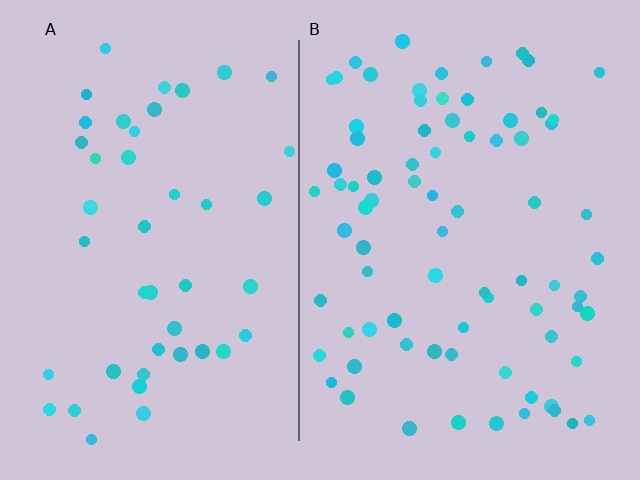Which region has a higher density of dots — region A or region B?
B (the right).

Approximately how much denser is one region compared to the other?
Approximately 1.7× — region B over region A.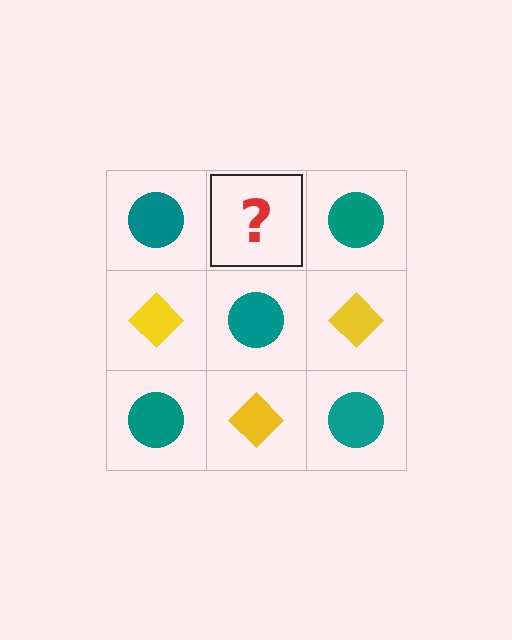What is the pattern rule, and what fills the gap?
The rule is that it alternates teal circle and yellow diamond in a checkerboard pattern. The gap should be filled with a yellow diamond.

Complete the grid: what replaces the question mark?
The question mark should be replaced with a yellow diamond.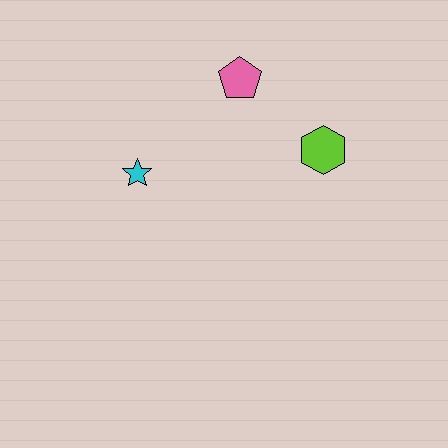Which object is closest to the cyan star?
The pink pentagon is closest to the cyan star.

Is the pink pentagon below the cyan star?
No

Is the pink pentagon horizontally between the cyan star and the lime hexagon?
Yes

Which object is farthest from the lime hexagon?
The cyan star is farthest from the lime hexagon.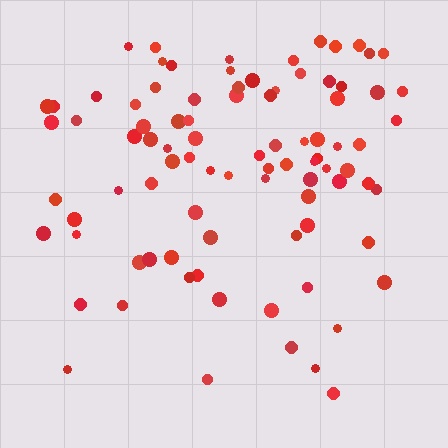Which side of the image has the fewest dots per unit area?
The bottom.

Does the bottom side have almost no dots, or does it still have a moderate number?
Still a moderate number, just noticeably fewer than the top.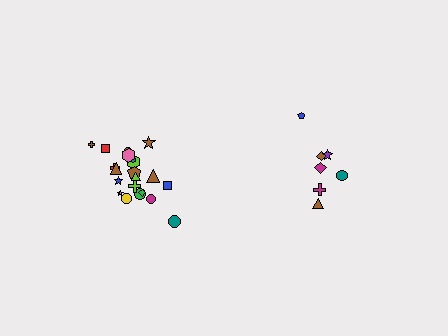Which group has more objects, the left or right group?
The left group.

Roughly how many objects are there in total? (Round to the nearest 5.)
Roughly 30 objects in total.